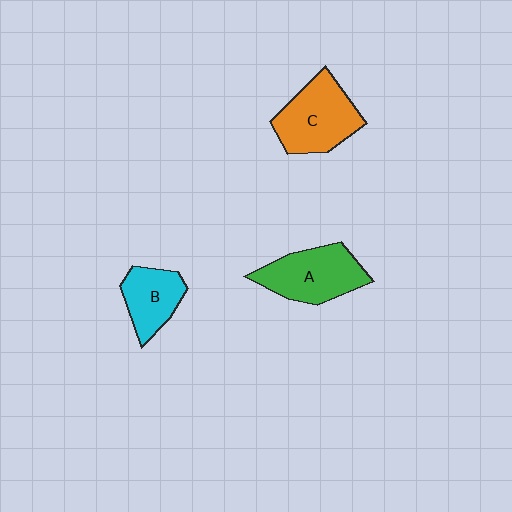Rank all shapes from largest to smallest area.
From largest to smallest: C (orange), A (green), B (cyan).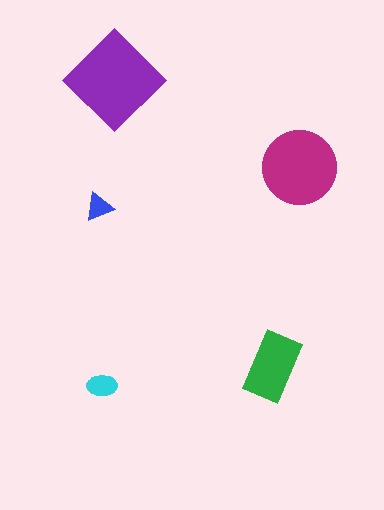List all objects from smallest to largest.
The blue triangle, the cyan ellipse, the green rectangle, the magenta circle, the purple diamond.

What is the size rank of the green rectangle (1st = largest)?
3rd.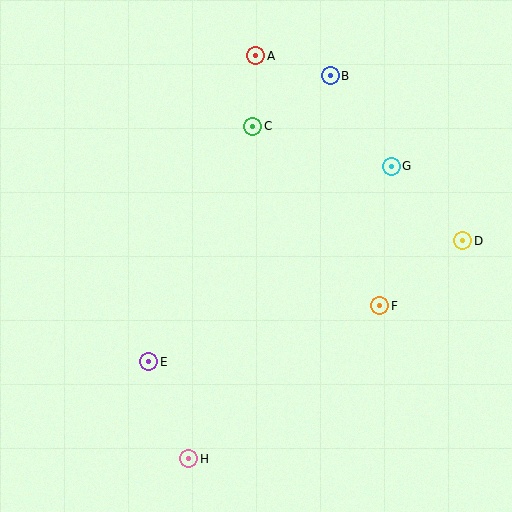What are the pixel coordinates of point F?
Point F is at (380, 306).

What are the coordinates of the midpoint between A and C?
The midpoint between A and C is at (254, 91).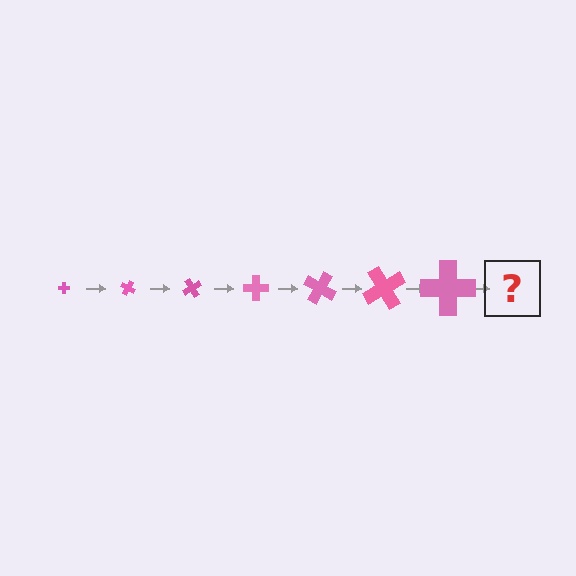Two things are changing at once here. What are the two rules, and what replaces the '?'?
The two rules are that the cross grows larger each step and it rotates 30 degrees each step. The '?' should be a cross, larger than the previous one and rotated 210 degrees from the start.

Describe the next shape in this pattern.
It should be a cross, larger than the previous one and rotated 210 degrees from the start.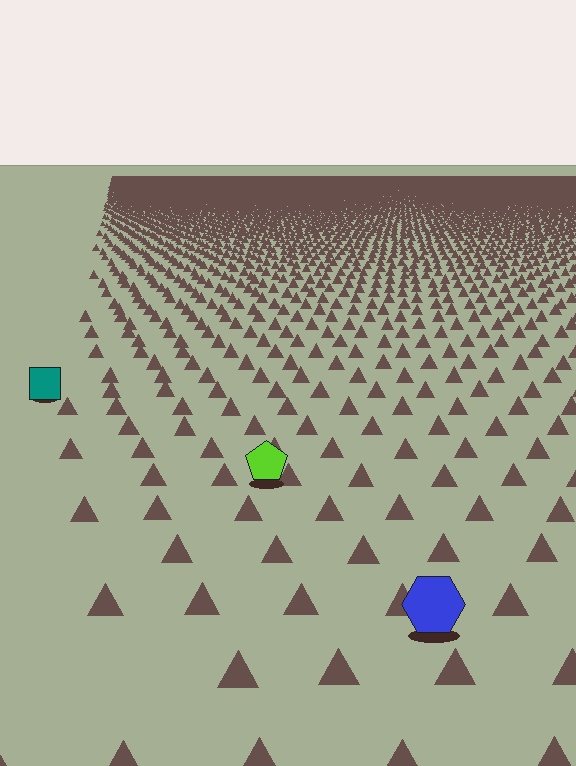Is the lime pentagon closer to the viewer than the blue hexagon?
No. The blue hexagon is closer — you can tell from the texture gradient: the ground texture is coarser near it.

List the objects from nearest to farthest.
From nearest to farthest: the blue hexagon, the lime pentagon, the teal square.